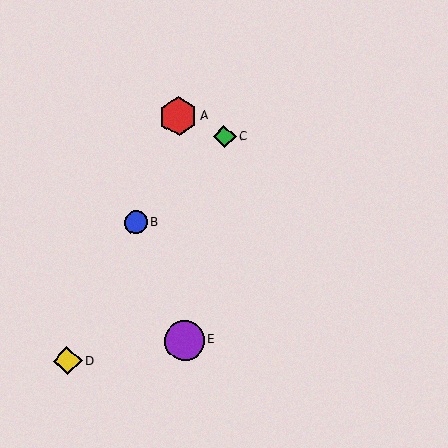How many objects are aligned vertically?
2 objects (A, E) are aligned vertically.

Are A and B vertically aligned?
No, A is at x≈178 and B is at x≈136.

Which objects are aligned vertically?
Objects A, E are aligned vertically.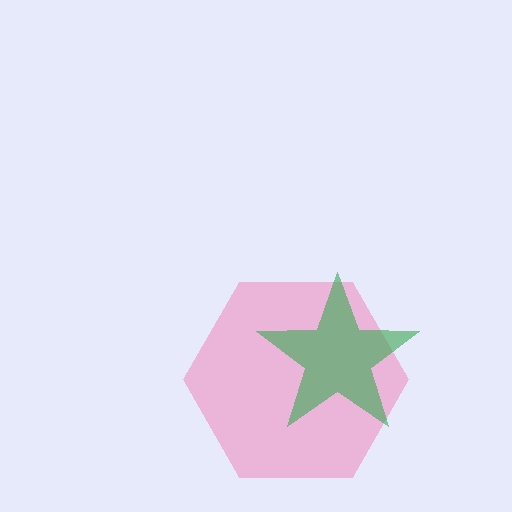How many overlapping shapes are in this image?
There are 2 overlapping shapes in the image.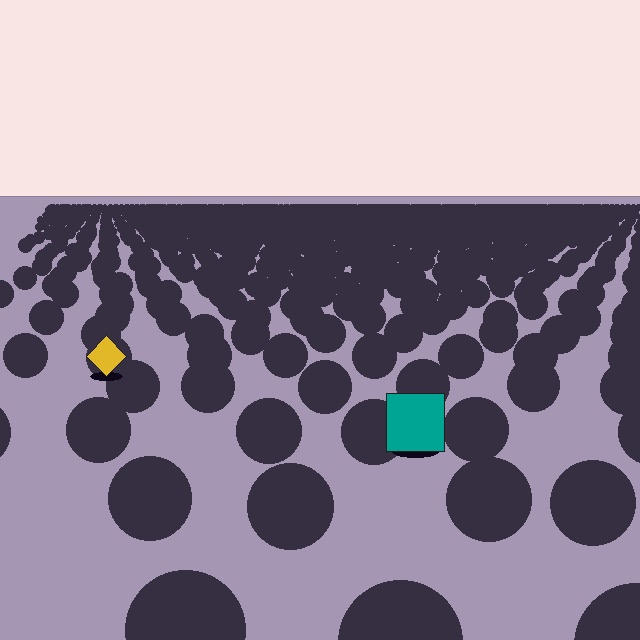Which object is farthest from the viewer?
The yellow diamond is farthest from the viewer. It appears smaller and the ground texture around it is denser.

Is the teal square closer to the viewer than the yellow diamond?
Yes. The teal square is closer — you can tell from the texture gradient: the ground texture is coarser near it.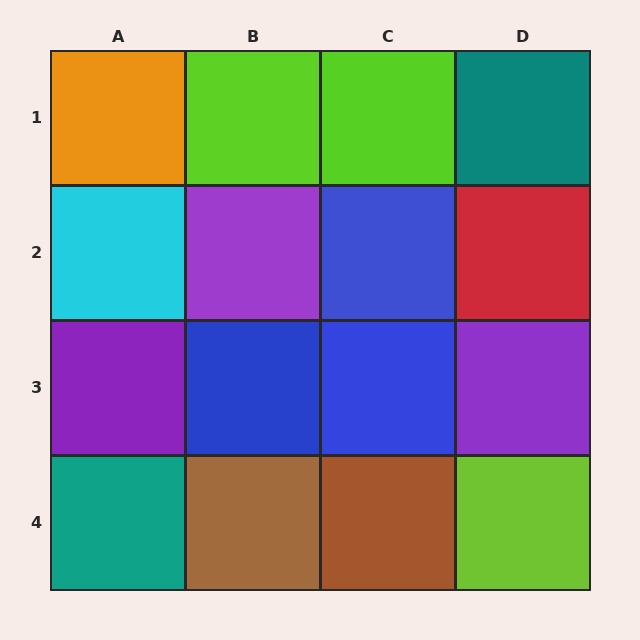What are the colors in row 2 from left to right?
Cyan, purple, blue, red.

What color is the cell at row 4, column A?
Teal.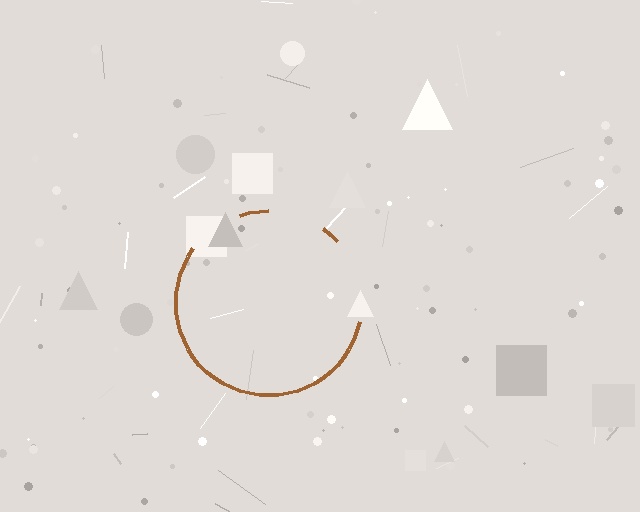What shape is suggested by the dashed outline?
The dashed outline suggests a circle.